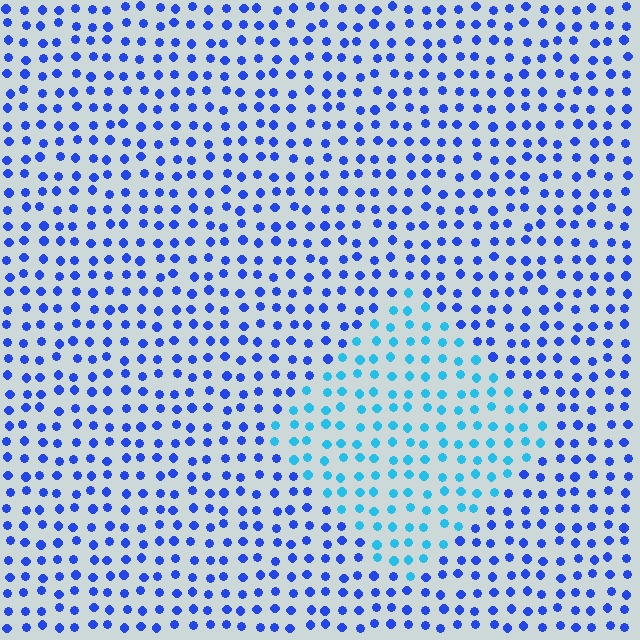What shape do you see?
I see a diamond.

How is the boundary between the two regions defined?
The boundary is defined purely by a slight shift in hue (about 37 degrees). Spacing, size, and orientation are identical on both sides.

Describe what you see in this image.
The image is filled with small blue elements in a uniform arrangement. A diamond-shaped region is visible where the elements are tinted to a slightly different hue, forming a subtle color boundary.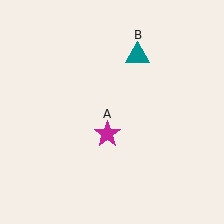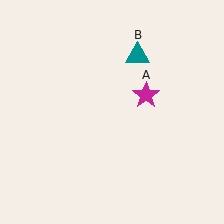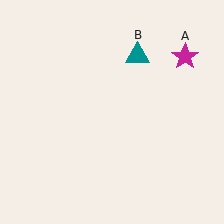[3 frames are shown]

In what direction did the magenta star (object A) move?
The magenta star (object A) moved up and to the right.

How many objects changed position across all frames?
1 object changed position: magenta star (object A).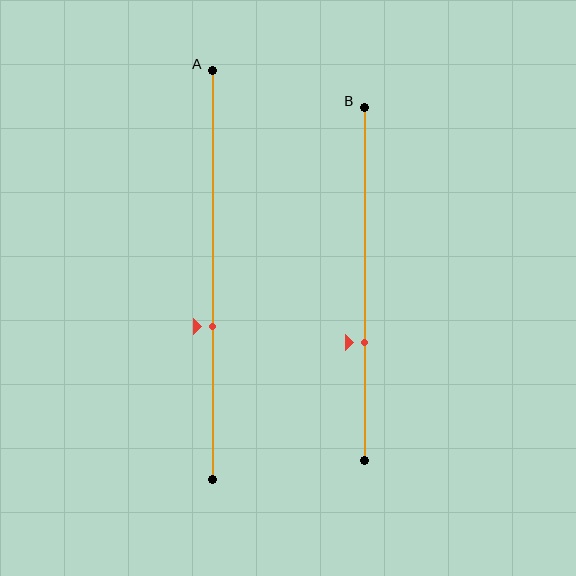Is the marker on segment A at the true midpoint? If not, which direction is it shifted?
No, the marker on segment A is shifted downward by about 13% of the segment length.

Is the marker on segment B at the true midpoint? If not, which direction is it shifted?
No, the marker on segment B is shifted downward by about 17% of the segment length.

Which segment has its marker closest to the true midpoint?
Segment A has its marker closest to the true midpoint.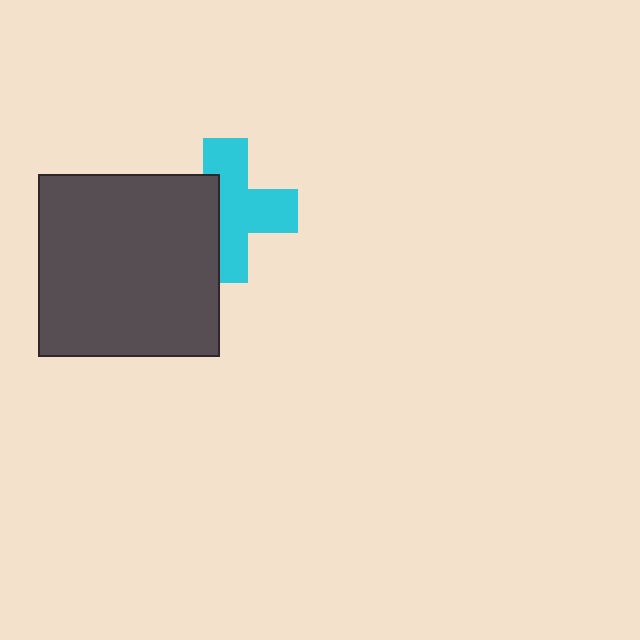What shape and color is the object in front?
The object in front is a dark gray square.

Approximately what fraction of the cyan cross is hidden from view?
Roughly 37% of the cyan cross is hidden behind the dark gray square.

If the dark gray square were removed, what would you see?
You would see the complete cyan cross.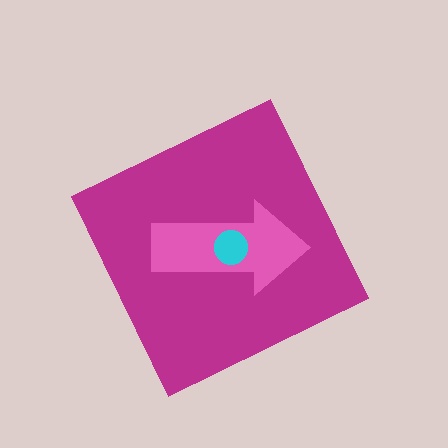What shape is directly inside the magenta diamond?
The pink arrow.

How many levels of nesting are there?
3.